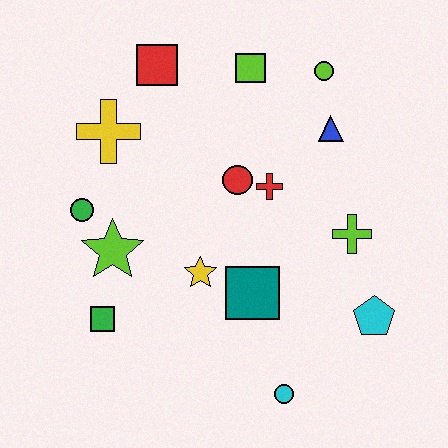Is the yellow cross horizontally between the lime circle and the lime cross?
No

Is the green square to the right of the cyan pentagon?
No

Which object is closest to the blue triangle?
The lime circle is closest to the blue triangle.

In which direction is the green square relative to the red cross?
The green square is to the left of the red cross.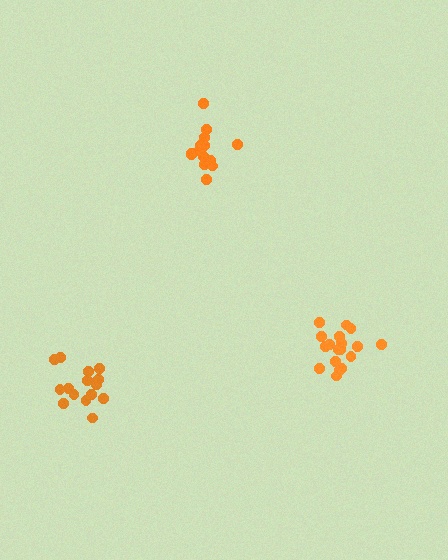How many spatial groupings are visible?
There are 3 spatial groupings.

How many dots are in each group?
Group 1: 16 dots, Group 2: 14 dots, Group 3: 18 dots (48 total).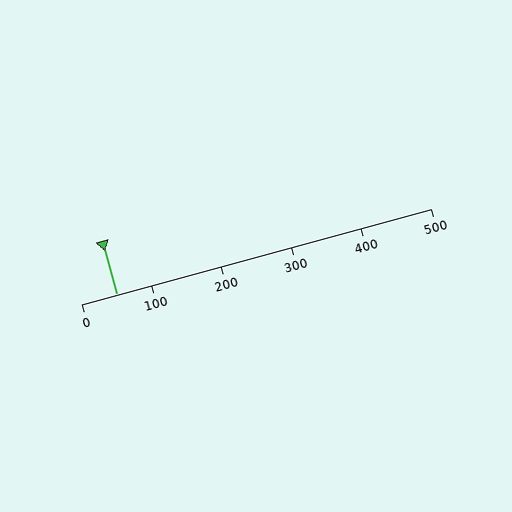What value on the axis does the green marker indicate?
The marker indicates approximately 50.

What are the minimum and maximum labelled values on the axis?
The axis runs from 0 to 500.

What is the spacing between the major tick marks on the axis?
The major ticks are spaced 100 apart.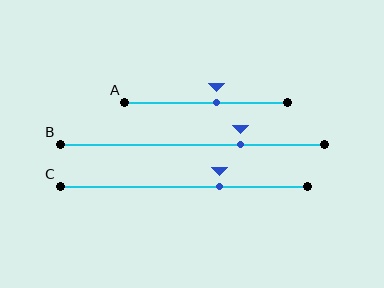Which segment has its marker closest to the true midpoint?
Segment A has its marker closest to the true midpoint.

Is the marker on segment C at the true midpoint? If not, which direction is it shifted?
No, the marker on segment C is shifted to the right by about 14% of the segment length.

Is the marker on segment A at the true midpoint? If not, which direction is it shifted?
No, the marker on segment A is shifted to the right by about 6% of the segment length.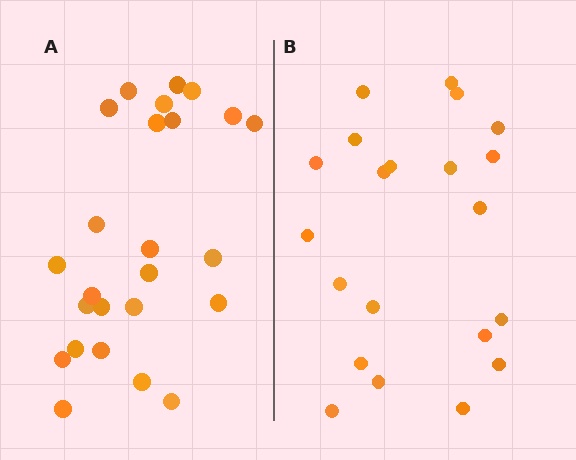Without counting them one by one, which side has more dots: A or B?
Region A (the left region) has more dots.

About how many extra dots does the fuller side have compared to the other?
Region A has about 4 more dots than region B.